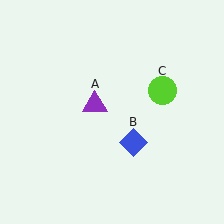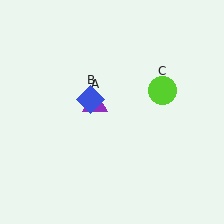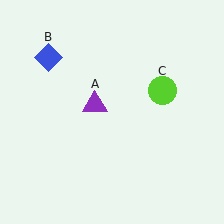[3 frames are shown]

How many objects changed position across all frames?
1 object changed position: blue diamond (object B).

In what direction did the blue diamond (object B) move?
The blue diamond (object B) moved up and to the left.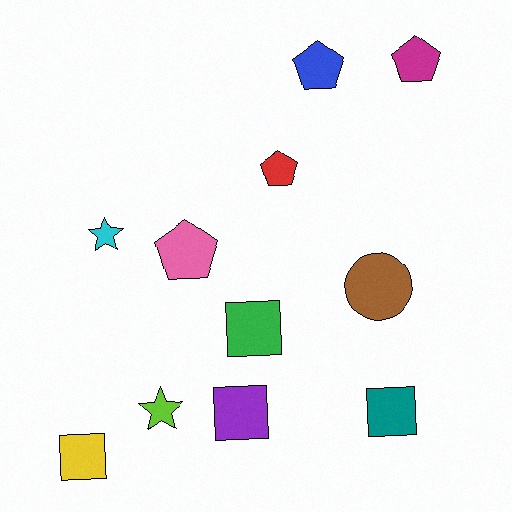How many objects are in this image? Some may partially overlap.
There are 11 objects.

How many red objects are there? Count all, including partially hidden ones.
There is 1 red object.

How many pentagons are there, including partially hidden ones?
There are 4 pentagons.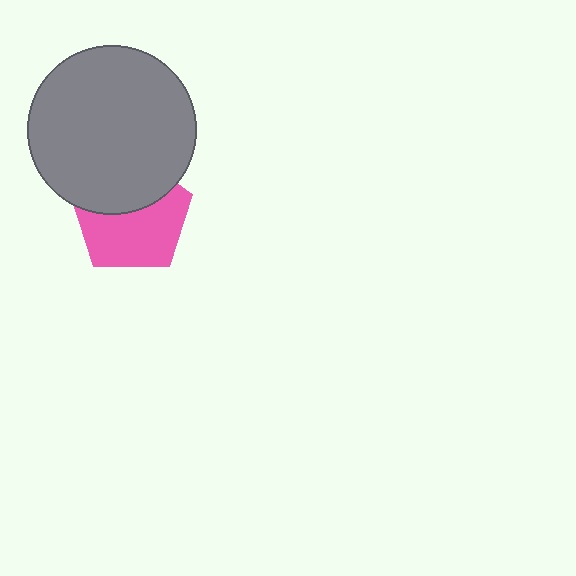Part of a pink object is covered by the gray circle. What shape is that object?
It is a pentagon.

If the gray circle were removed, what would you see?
You would see the complete pink pentagon.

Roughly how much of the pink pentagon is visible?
About half of it is visible (roughly 59%).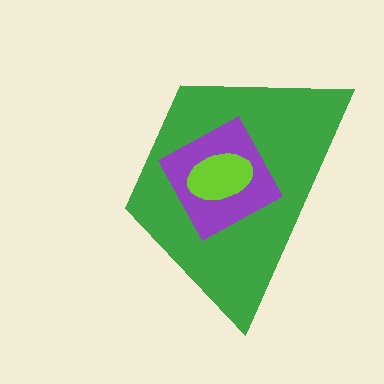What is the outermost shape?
The green trapezoid.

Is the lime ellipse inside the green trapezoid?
Yes.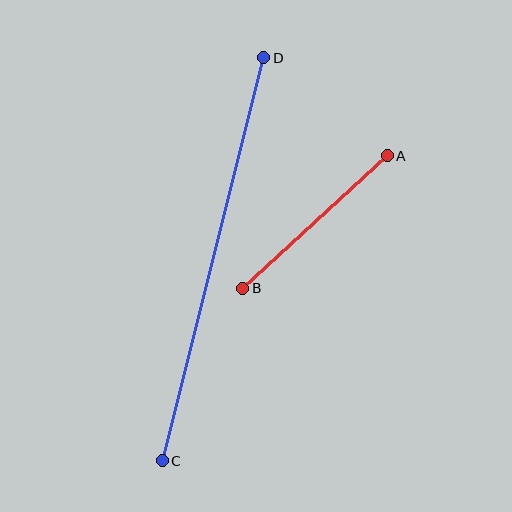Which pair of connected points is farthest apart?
Points C and D are farthest apart.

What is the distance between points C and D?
The distance is approximately 416 pixels.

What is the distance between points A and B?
The distance is approximately 196 pixels.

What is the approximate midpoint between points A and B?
The midpoint is at approximately (315, 222) pixels.